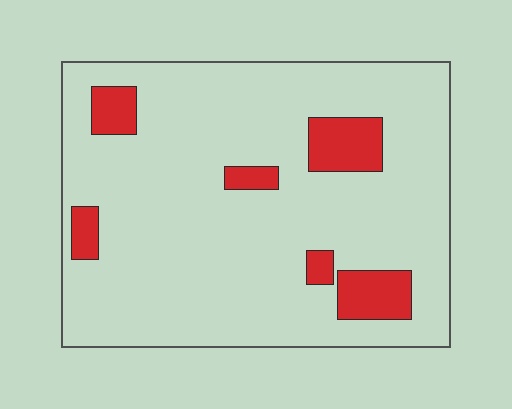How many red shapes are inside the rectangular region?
6.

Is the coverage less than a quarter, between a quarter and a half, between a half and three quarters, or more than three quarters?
Less than a quarter.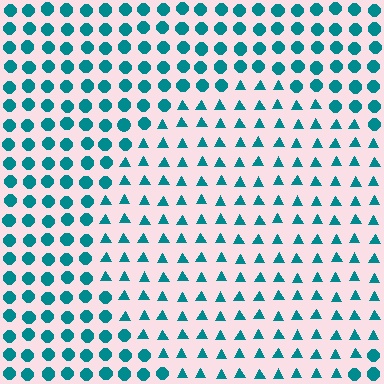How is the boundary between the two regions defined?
The boundary is defined by a change in element shape: triangles inside vs. circles outside. All elements share the same color and spacing.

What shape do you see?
I see a circle.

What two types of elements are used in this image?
The image uses triangles inside the circle region and circles outside it.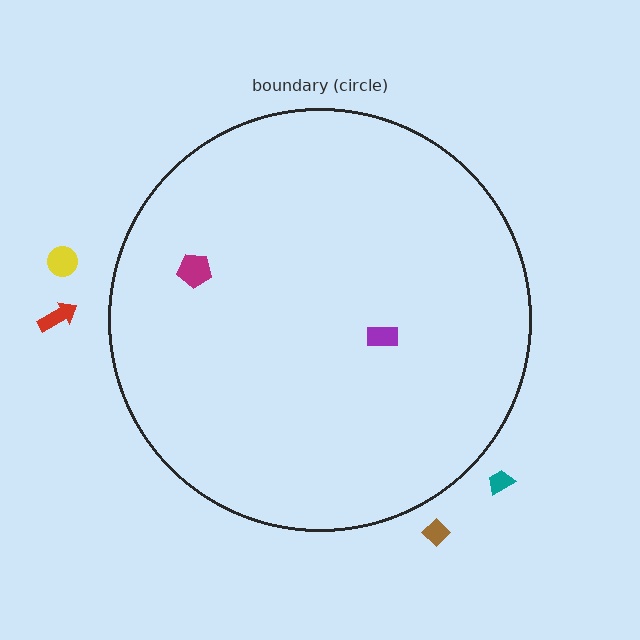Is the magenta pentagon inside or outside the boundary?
Inside.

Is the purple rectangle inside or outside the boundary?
Inside.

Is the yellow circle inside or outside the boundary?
Outside.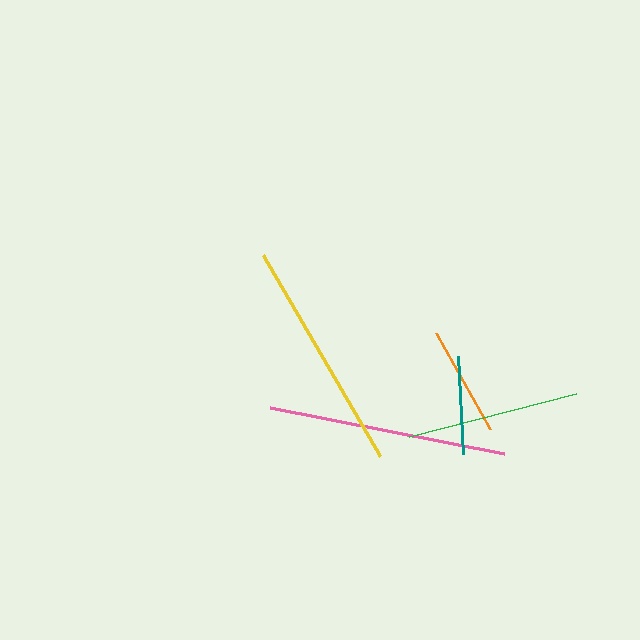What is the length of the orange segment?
The orange segment is approximately 110 pixels long.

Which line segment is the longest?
The pink line is the longest at approximately 238 pixels.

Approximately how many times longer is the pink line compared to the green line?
The pink line is approximately 1.4 times the length of the green line.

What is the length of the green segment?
The green segment is approximately 172 pixels long.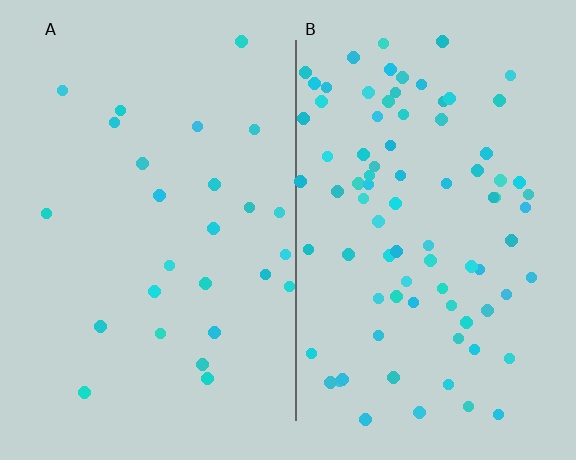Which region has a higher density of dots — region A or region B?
B (the right).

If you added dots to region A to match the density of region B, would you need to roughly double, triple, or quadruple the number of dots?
Approximately triple.